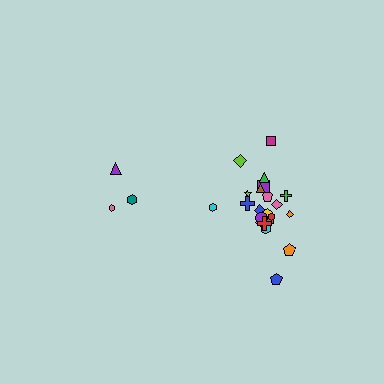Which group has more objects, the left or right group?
The right group.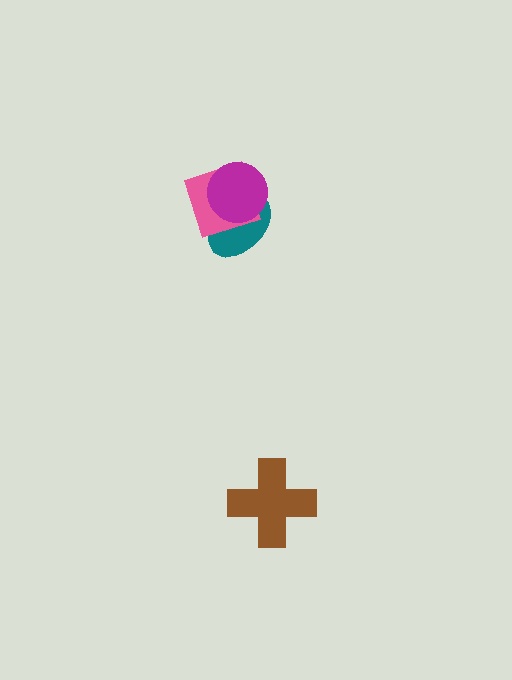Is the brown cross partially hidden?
No, no other shape covers it.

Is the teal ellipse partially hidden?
Yes, it is partially covered by another shape.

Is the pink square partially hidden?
Yes, it is partially covered by another shape.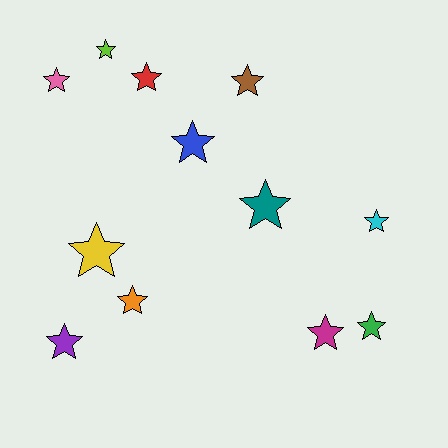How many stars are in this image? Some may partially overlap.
There are 12 stars.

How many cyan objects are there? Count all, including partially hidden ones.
There is 1 cyan object.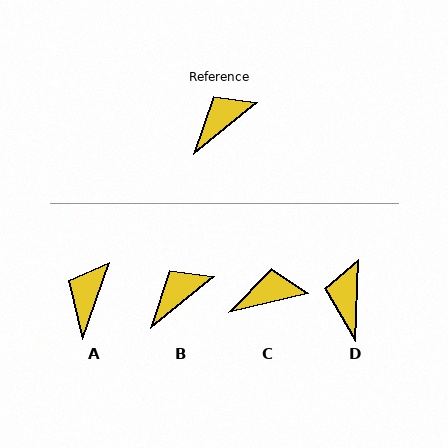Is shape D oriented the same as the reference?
No, it is off by about 48 degrees.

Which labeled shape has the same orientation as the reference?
B.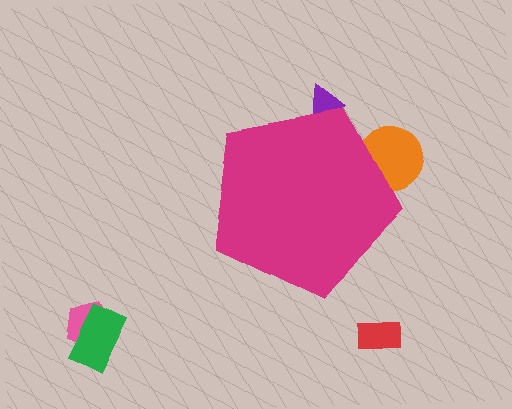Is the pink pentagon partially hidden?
No, the pink pentagon is fully visible.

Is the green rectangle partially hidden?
No, the green rectangle is fully visible.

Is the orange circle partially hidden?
Yes, the orange circle is partially hidden behind the magenta pentagon.